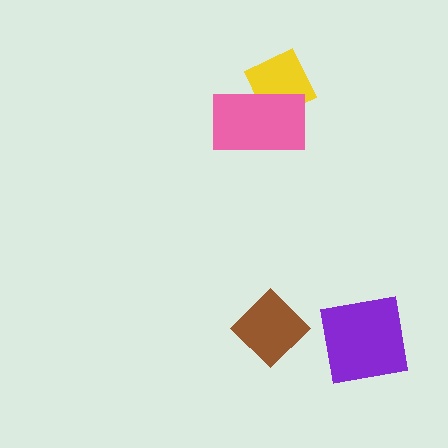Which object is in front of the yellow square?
The pink rectangle is in front of the yellow square.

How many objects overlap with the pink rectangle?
1 object overlaps with the pink rectangle.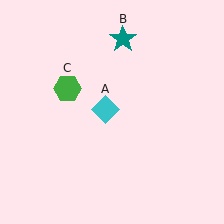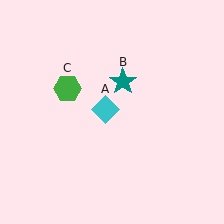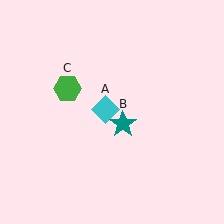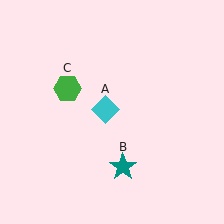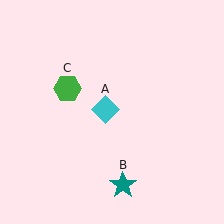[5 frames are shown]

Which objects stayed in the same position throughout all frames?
Cyan diamond (object A) and green hexagon (object C) remained stationary.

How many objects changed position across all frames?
1 object changed position: teal star (object B).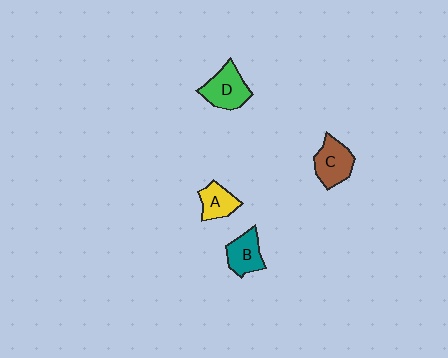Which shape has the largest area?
Shape D (green).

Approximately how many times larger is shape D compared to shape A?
Approximately 1.4 times.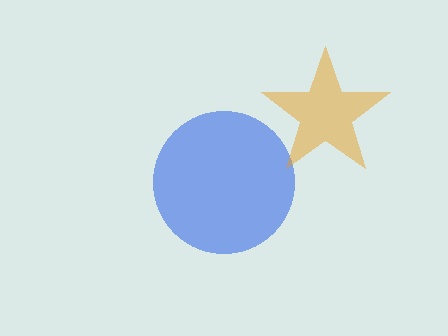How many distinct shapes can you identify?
There are 2 distinct shapes: a blue circle, an orange star.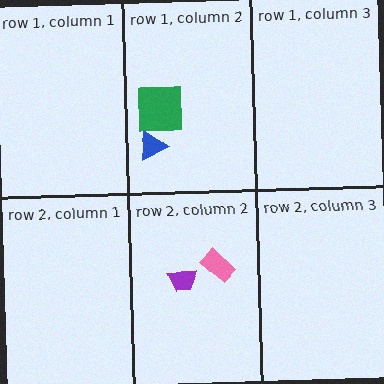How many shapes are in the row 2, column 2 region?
2.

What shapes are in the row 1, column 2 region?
The blue triangle, the green square.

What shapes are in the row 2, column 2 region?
The pink rectangle, the purple trapezoid.